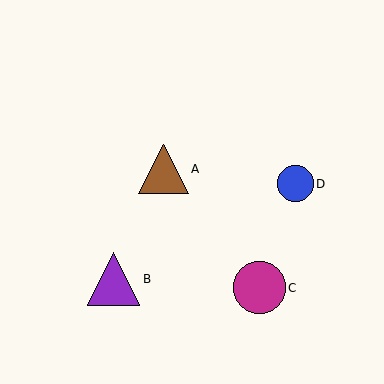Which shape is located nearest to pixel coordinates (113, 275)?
The purple triangle (labeled B) at (114, 279) is nearest to that location.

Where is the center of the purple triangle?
The center of the purple triangle is at (114, 279).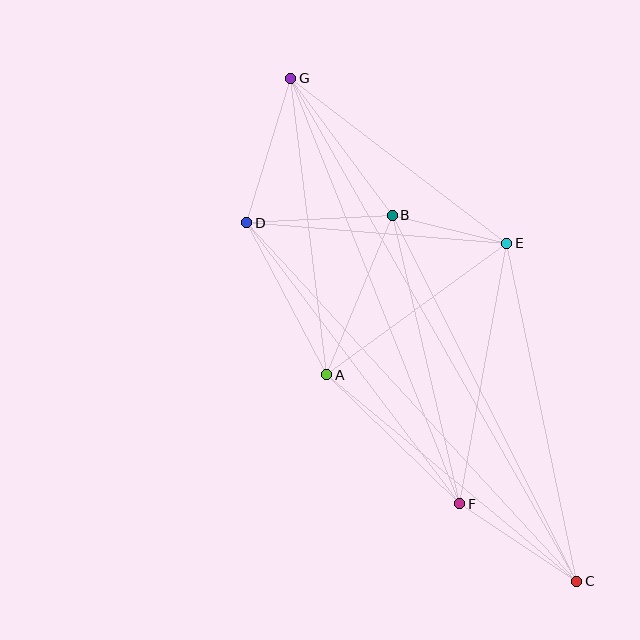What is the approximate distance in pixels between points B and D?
The distance between B and D is approximately 146 pixels.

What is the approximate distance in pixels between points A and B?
The distance between A and B is approximately 173 pixels.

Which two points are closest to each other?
Points B and E are closest to each other.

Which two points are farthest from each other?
Points C and G are farthest from each other.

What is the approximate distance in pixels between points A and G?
The distance between A and G is approximately 299 pixels.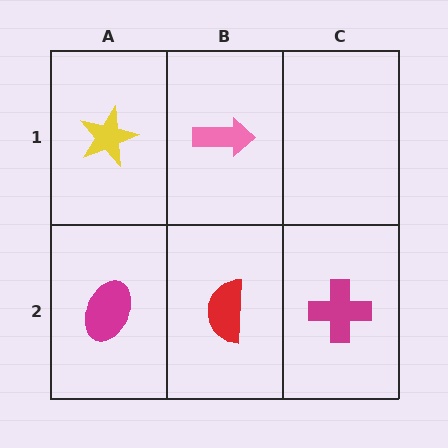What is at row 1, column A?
A yellow star.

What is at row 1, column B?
A pink arrow.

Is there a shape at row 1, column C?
No, that cell is empty.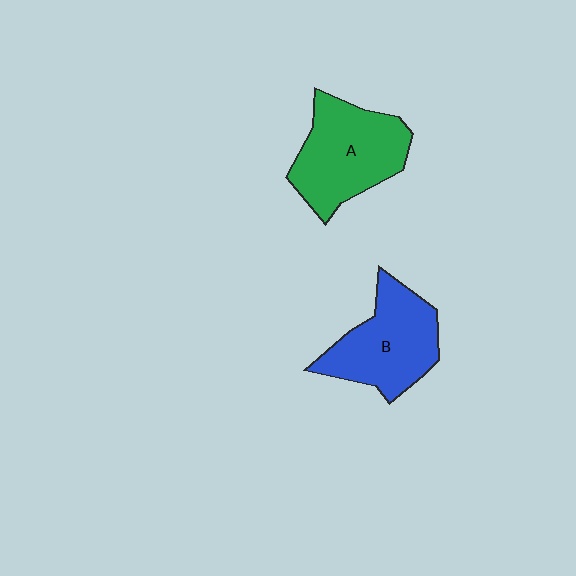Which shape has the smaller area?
Shape B (blue).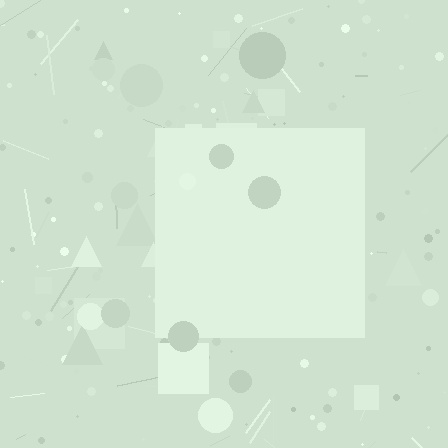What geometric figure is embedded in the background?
A square is embedded in the background.